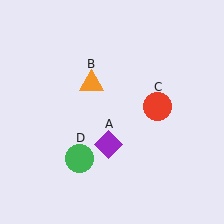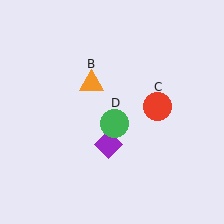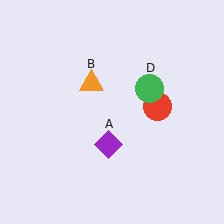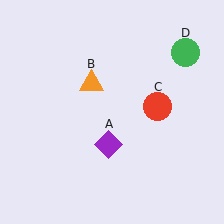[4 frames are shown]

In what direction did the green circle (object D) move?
The green circle (object D) moved up and to the right.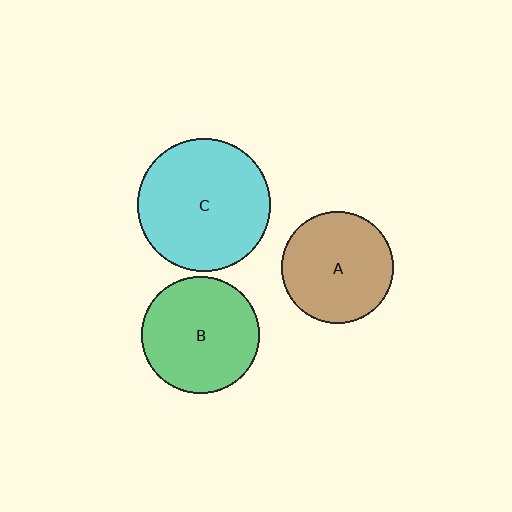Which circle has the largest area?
Circle C (cyan).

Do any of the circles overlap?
No, none of the circles overlap.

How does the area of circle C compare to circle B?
Approximately 1.3 times.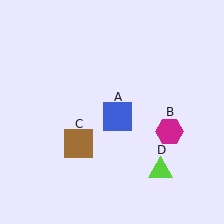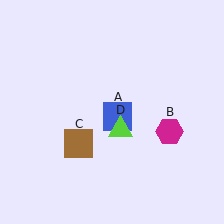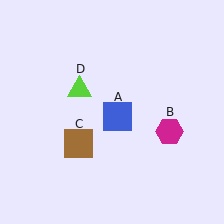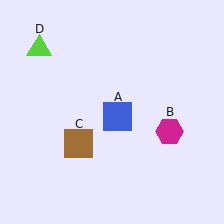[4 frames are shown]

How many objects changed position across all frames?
1 object changed position: lime triangle (object D).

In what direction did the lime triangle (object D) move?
The lime triangle (object D) moved up and to the left.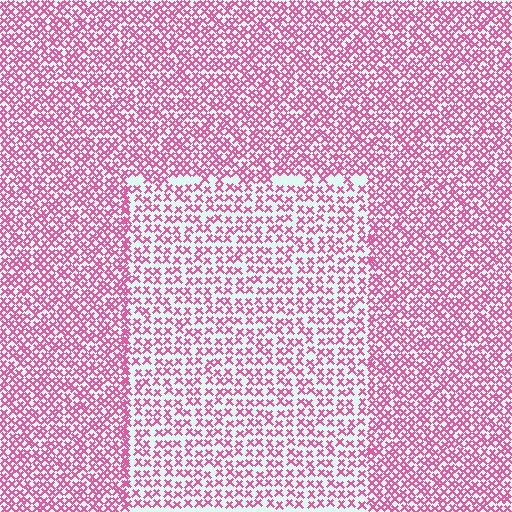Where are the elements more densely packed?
The elements are more densely packed outside the rectangle boundary.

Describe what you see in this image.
The image contains small pink elements arranged at two different densities. A rectangle-shaped region is visible where the elements are less densely packed than the surrounding area.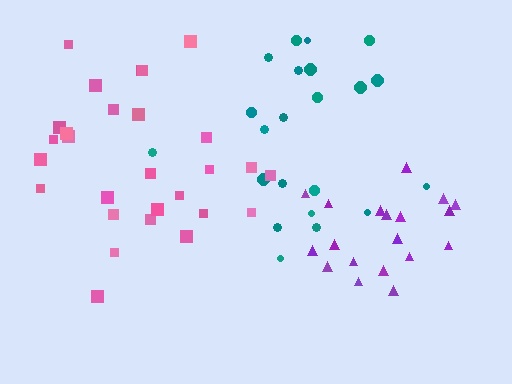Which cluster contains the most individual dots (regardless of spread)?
Pink (28).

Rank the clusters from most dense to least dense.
purple, pink, teal.